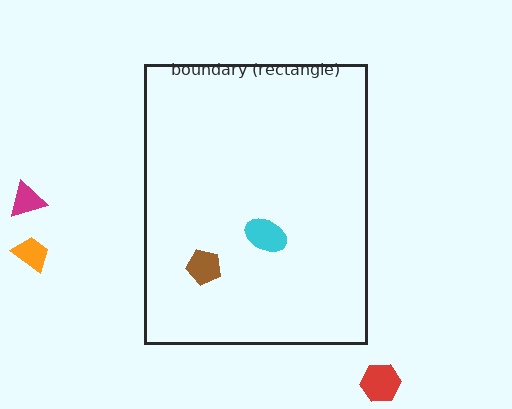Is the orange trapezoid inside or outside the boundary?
Outside.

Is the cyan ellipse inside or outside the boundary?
Inside.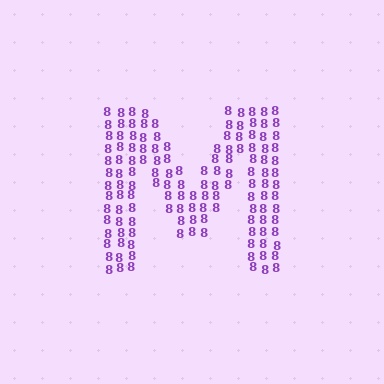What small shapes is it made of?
It is made of small digit 8's.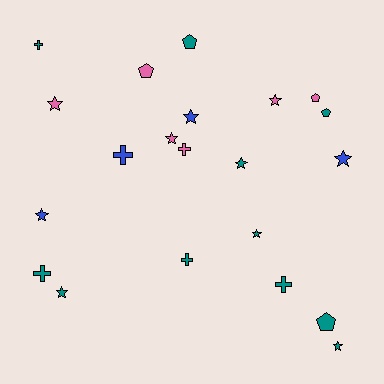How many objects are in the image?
There are 21 objects.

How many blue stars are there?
There are 3 blue stars.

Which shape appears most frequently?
Star, with 10 objects.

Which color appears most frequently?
Teal, with 11 objects.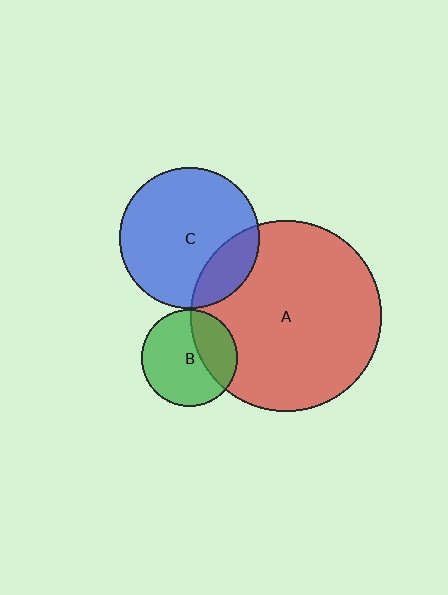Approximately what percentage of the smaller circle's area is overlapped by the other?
Approximately 20%.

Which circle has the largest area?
Circle A (red).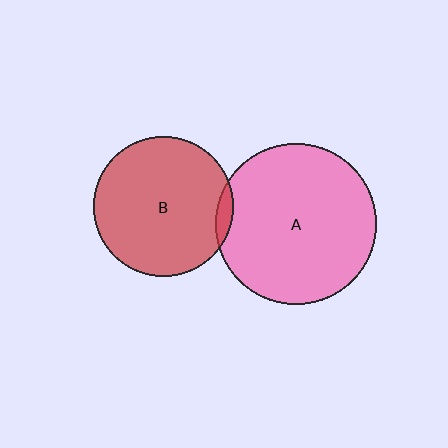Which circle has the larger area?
Circle A (pink).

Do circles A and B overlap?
Yes.